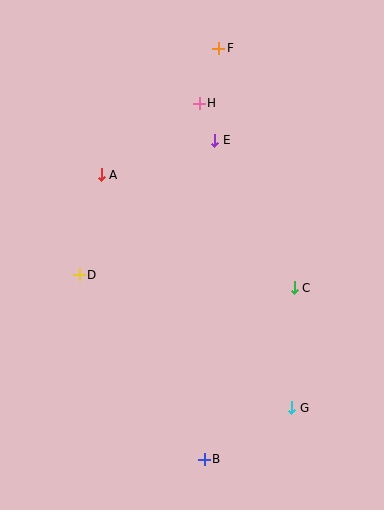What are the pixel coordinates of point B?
Point B is at (204, 459).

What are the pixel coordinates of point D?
Point D is at (79, 275).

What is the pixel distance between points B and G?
The distance between B and G is 102 pixels.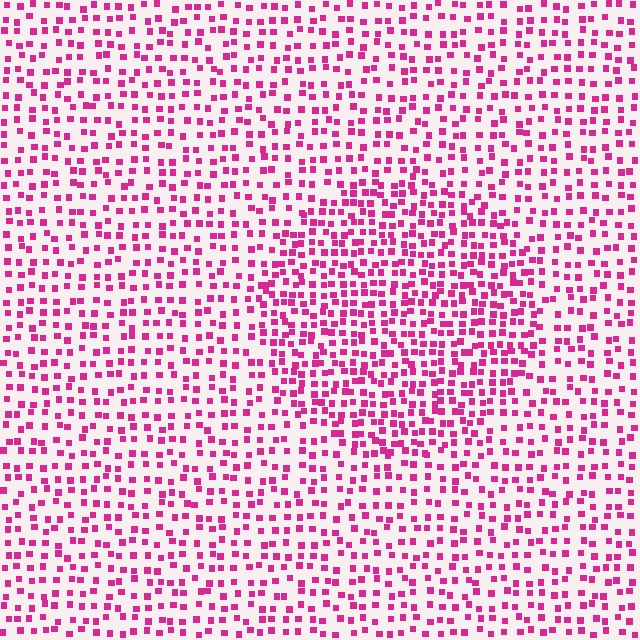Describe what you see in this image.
The image contains small magenta elements arranged at two different densities. A circle-shaped region is visible where the elements are more densely packed than the surrounding area.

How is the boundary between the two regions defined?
The boundary is defined by a change in element density (approximately 1.6x ratio). All elements are the same color, size, and shape.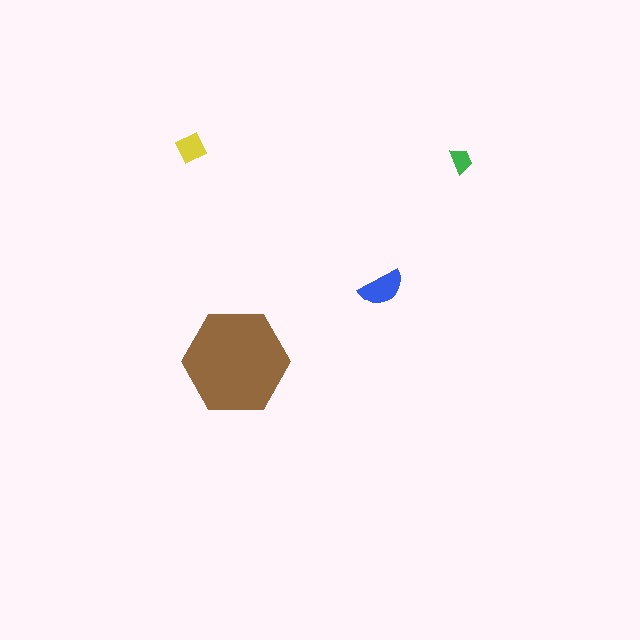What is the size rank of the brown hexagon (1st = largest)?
1st.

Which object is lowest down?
The brown hexagon is bottommost.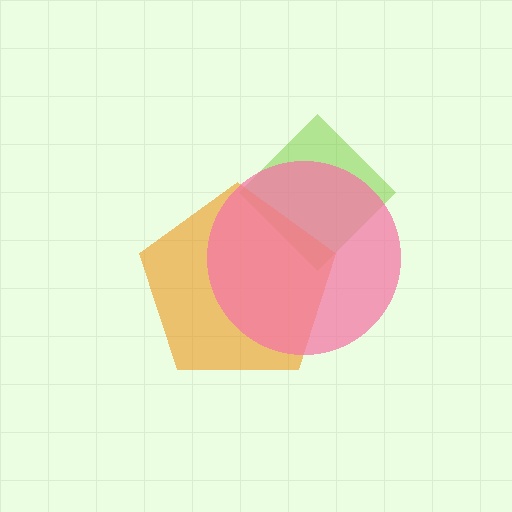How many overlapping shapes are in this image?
There are 3 overlapping shapes in the image.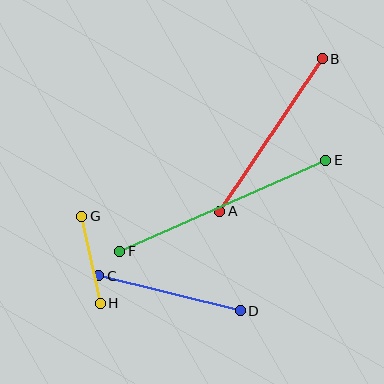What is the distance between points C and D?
The distance is approximately 146 pixels.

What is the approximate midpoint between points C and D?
The midpoint is at approximately (169, 293) pixels.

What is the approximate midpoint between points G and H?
The midpoint is at approximately (91, 260) pixels.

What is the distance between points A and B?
The distance is approximately 184 pixels.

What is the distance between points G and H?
The distance is approximately 89 pixels.